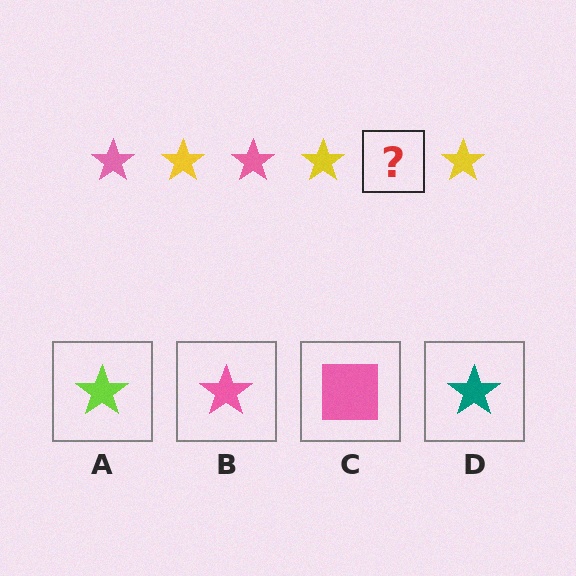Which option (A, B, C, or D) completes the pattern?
B.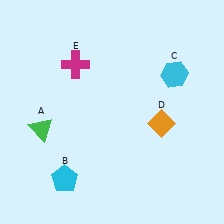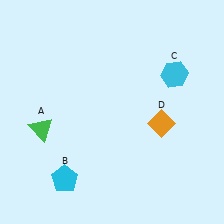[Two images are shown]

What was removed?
The magenta cross (E) was removed in Image 2.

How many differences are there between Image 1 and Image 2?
There is 1 difference between the two images.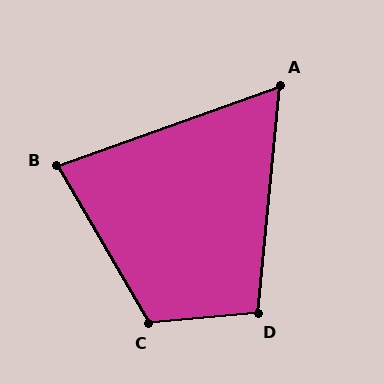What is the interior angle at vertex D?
Approximately 101 degrees (obtuse).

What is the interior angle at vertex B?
Approximately 79 degrees (acute).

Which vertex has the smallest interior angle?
A, at approximately 65 degrees.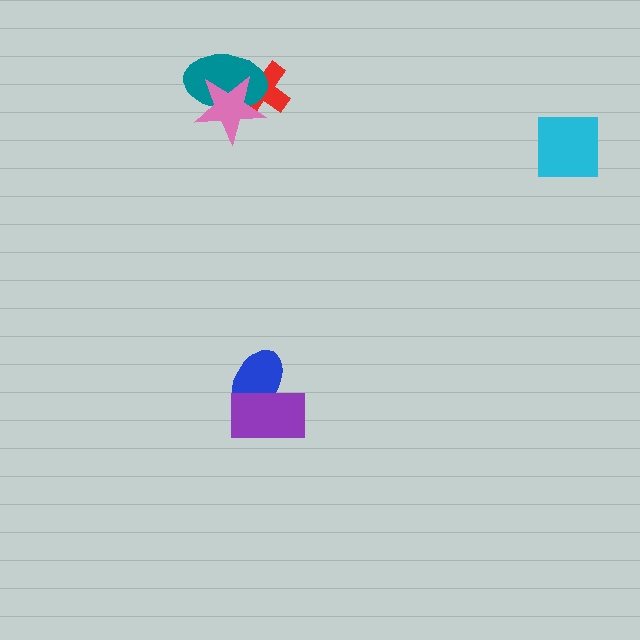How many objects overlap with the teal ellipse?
2 objects overlap with the teal ellipse.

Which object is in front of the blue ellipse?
The purple rectangle is in front of the blue ellipse.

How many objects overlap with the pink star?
2 objects overlap with the pink star.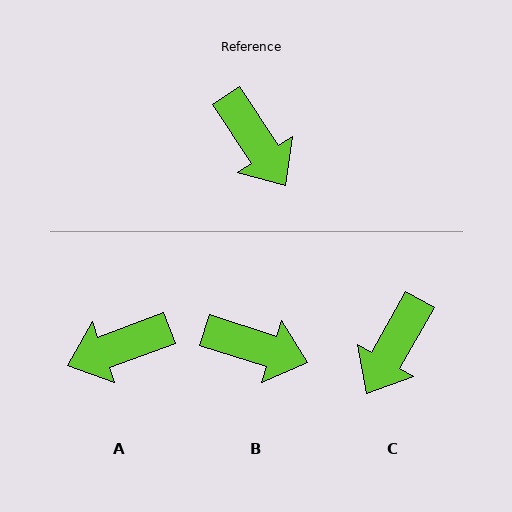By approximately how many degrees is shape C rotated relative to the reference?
Approximately 63 degrees clockwise.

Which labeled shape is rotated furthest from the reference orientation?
A, about 103 degrees away.